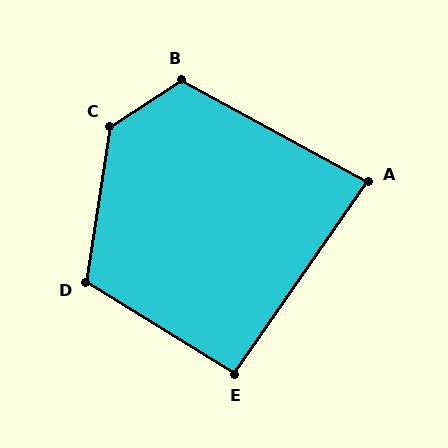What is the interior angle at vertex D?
Approximately 113 degrees (obtuse).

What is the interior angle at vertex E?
Approximately 93 degrees (approximately right).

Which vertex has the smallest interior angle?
A, at approximately 84 degrees.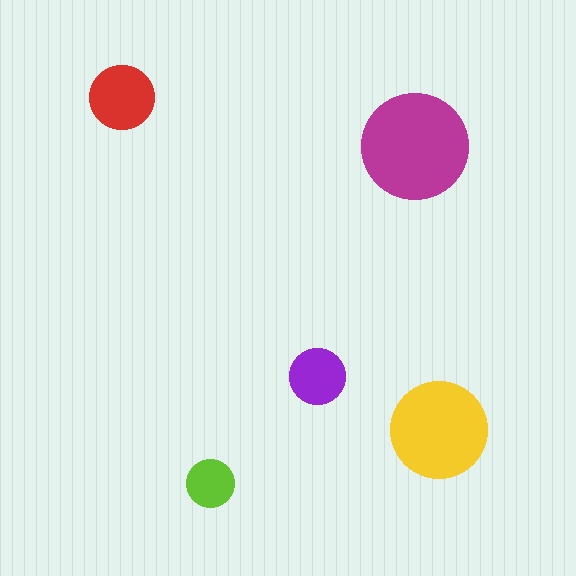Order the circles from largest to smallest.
the magenta one, the yellow one, the red one, the purple one, the lime one.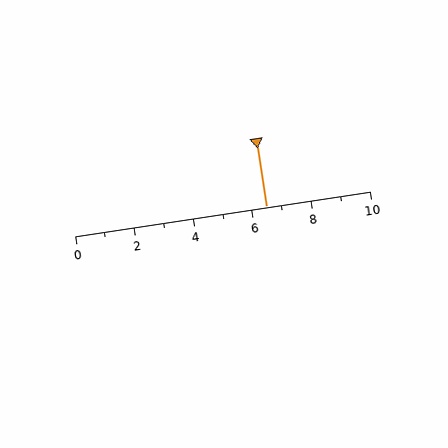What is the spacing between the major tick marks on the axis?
The major ticks are spaced 2 apart.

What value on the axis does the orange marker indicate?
The marker indicates approximately 6.5.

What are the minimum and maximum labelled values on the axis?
The axis runs from 0 to 10.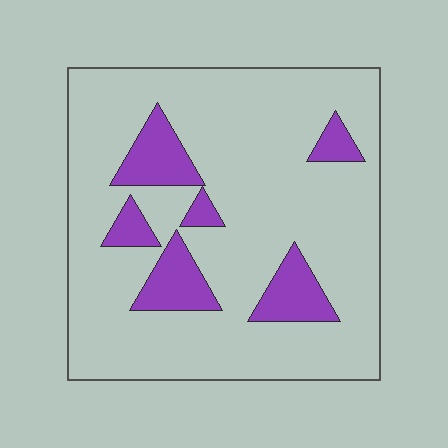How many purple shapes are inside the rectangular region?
6.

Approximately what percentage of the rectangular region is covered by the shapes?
Approximately 15%.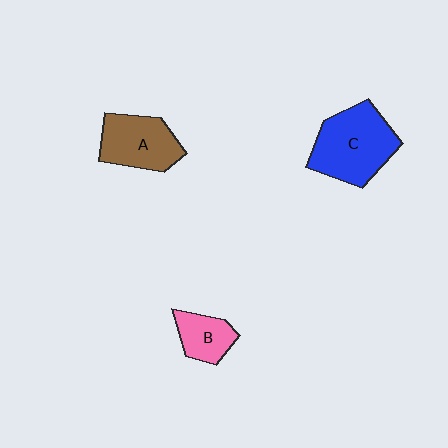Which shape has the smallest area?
Shape B (pink).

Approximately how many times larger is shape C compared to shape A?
Approximately 1.3 times.